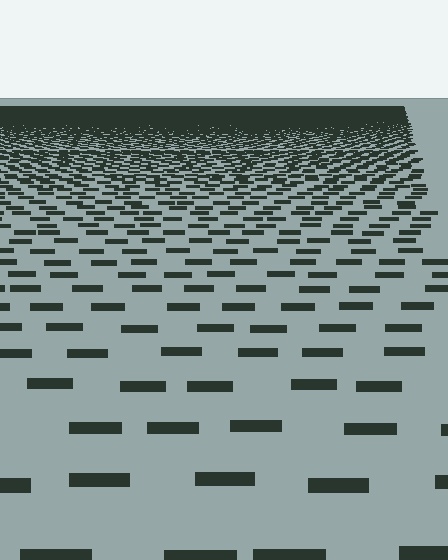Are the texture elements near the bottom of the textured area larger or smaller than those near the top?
Larger. Near the bottom, elements are closer to the viewer and appear at a bigger on-screen size.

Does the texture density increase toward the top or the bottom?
Density increases toward the top.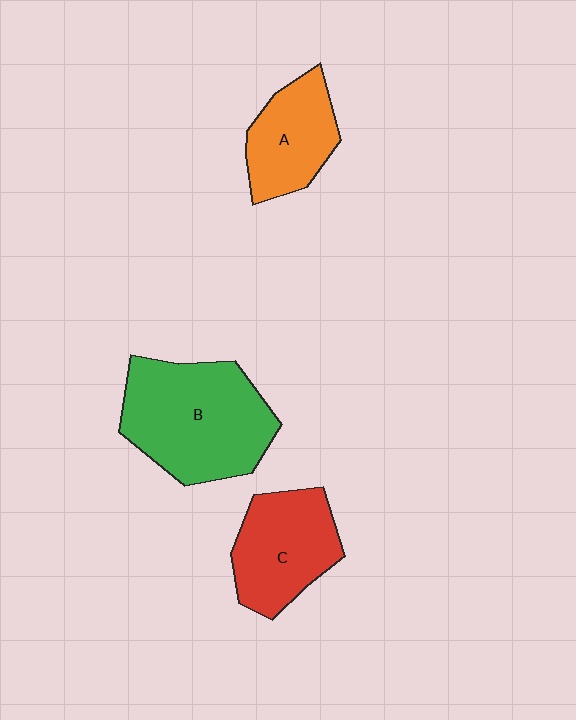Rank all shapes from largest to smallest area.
From largest to smallest: B (green), C (red), A (orange).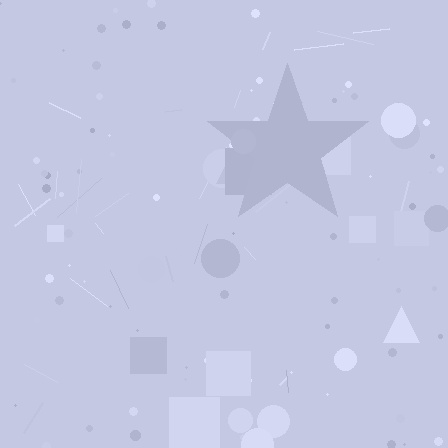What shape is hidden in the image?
A star is hidden in the image.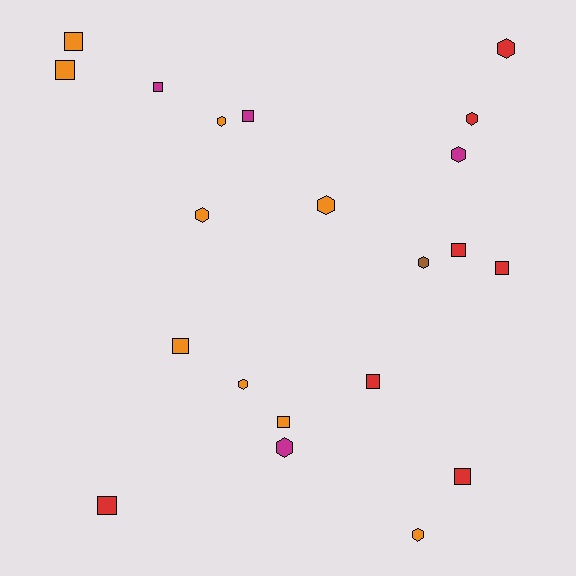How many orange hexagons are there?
There are 5 orange hexagons.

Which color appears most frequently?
Orange, with 9 objects.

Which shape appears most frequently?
Square, with 11 objects.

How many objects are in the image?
There are 21 objects.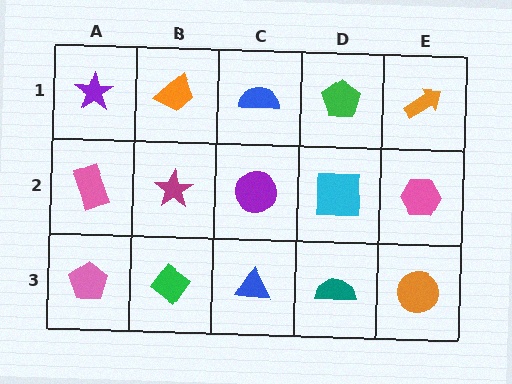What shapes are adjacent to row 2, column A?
A purple star (row 1, column A), a pink pentagon (row 3, column A), a magenta star (row 2, column B).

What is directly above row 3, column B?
A magenta star.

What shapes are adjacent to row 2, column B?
An orange trapezoid (row 1, column B), a green diamond (row 3, column B), a pink rectangle (row 2, column A), a purple circle (row 2, column C).